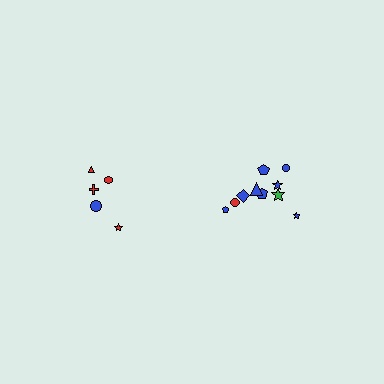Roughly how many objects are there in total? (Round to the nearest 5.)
Roughly 15 objects in total.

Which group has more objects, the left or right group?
The right group.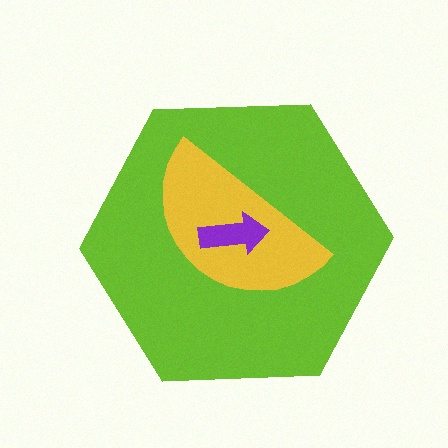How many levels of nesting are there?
3.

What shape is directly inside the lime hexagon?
The yellow semicircle.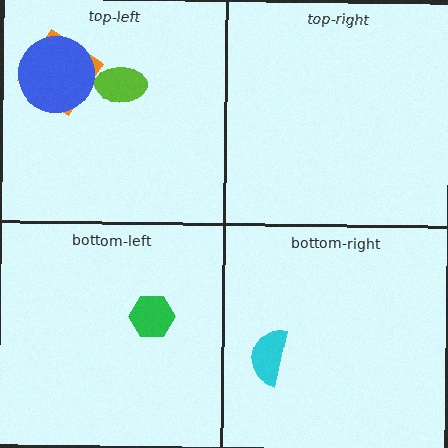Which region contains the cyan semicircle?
The bottom-right region.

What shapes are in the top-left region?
The orange diamond, the blue circle, the lime ellipse.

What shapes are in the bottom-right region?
The cyan semicircle.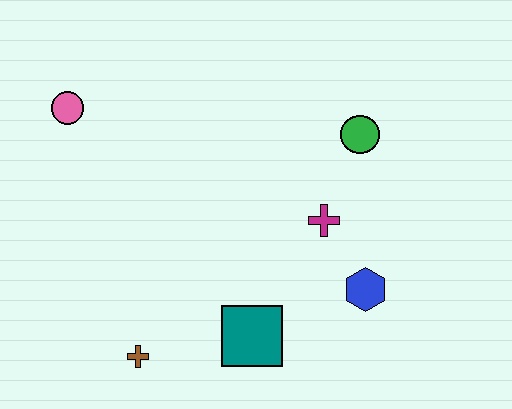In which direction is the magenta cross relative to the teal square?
The magenta cross is above the teal square.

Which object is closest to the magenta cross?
The blue hexagon is closest to the magenta cross.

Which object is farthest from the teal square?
The pink circle is farthest from the teal square.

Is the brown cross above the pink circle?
No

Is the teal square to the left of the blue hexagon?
Yes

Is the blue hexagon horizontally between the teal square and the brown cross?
No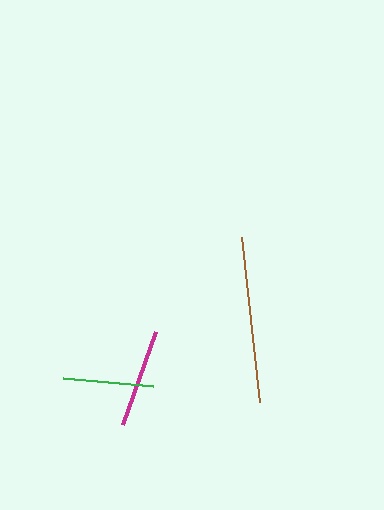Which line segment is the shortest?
The green line is the shortest at approximately 90 pixels.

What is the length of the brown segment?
The brown segment is approximately 167 pixels long.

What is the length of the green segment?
The green segment is approximately 90 pixels long.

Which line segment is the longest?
The brown line is the longest at approximately 167 pixels.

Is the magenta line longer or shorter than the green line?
The magenta line is longer than the green line.